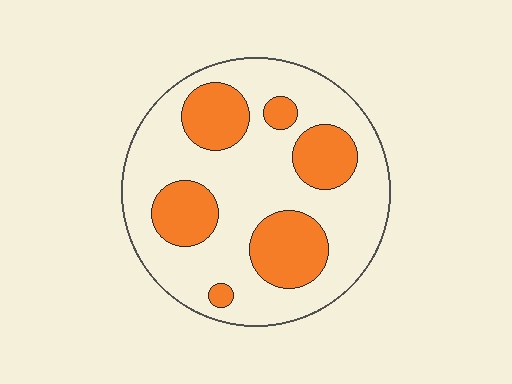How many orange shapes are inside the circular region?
6.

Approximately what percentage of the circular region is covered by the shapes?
Approximately 30%.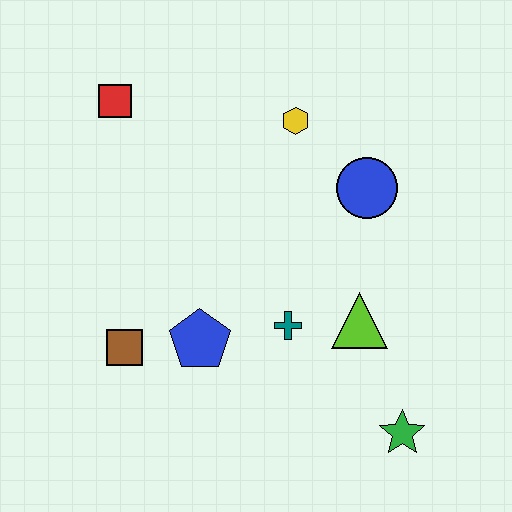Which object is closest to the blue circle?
The yellow hexagon is closest to the blue circle.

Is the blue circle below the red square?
Yes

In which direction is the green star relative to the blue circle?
The green star is below the blue circle.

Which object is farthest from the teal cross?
The red square is farthest from the teal cross.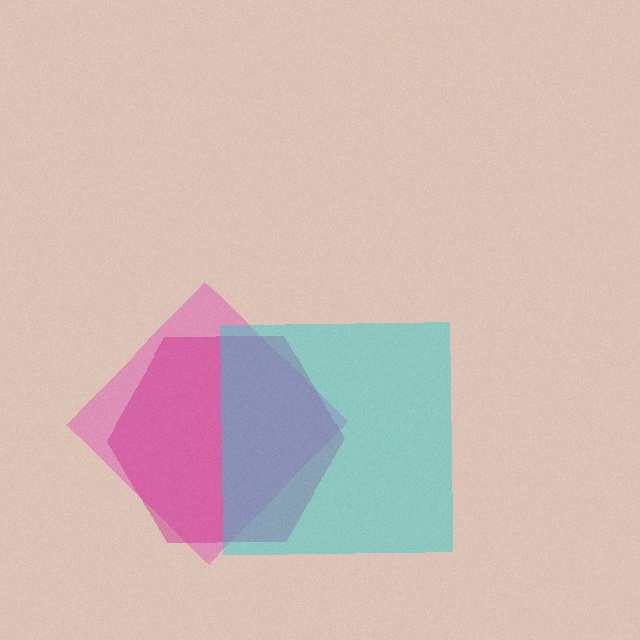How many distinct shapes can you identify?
There are 3 distinct shapes: a pink diamond, a magenta hexagon, a cyan square.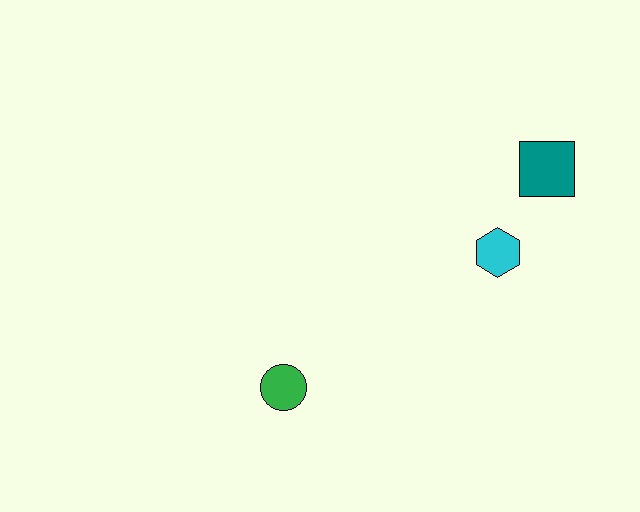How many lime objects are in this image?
There are no lime objects.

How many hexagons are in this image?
There is 1 hexagon.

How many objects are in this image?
There are 3 objects.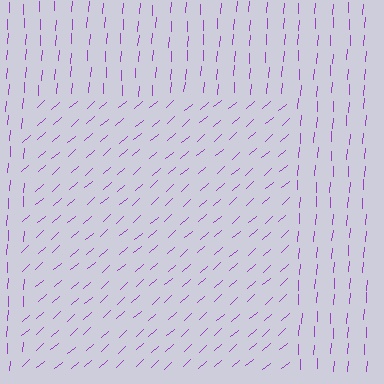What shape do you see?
I see a rectangle.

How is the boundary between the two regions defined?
The boundary is defined purely by a change in line orientation (approximately 45 degrees difference). All lines are the same color and thickness.